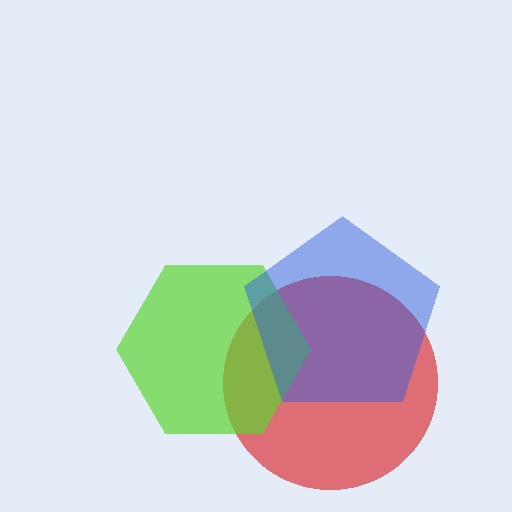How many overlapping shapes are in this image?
There are 3 overlapping shapes in the image.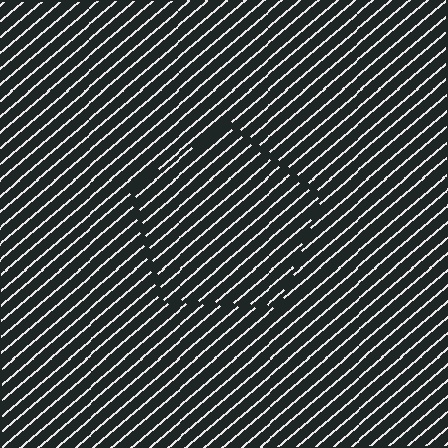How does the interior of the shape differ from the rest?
The interior of the shape contains the same grating, shifted by half a period — the contour is defined by the phase discontinuity where line-ends from the inner and outer gratings abut.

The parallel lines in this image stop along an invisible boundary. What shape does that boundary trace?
An illusory pentagon. The interior of the shape contains the same grating, shifted by half a period — the contour is defined by the phase discontinuity where line-ends from the inner and outer gratings abut.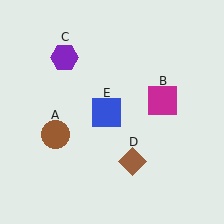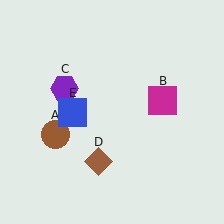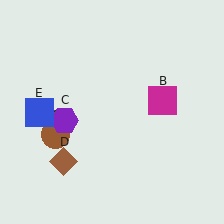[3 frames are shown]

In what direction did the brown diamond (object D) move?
The brown diamond (object D) moved left.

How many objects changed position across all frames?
3 objects changed position: purple hexagon (object C), brown diamond (object D), blue square (object E).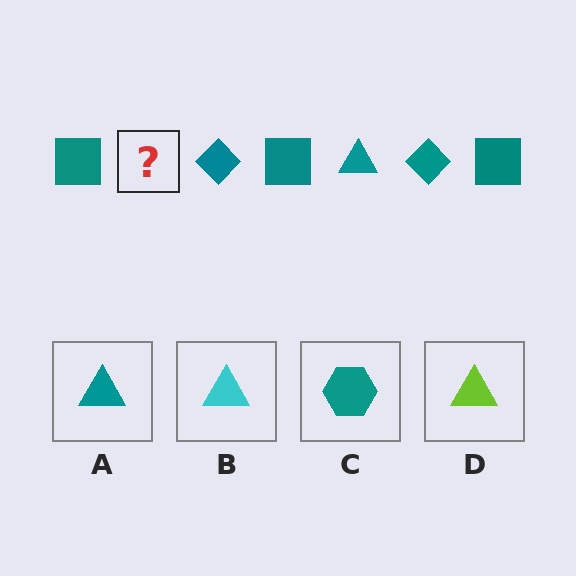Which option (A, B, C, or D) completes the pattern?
A.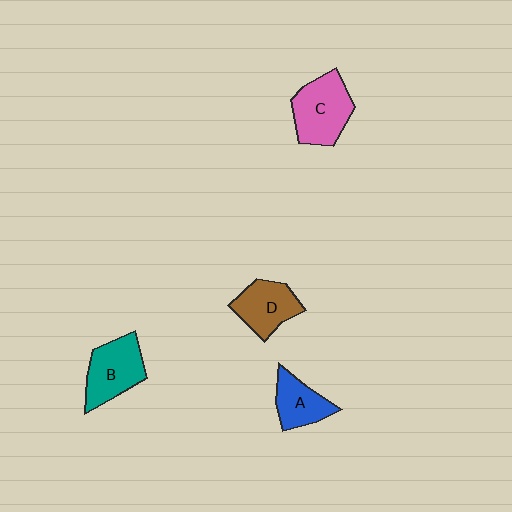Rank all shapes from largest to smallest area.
From largest to smallest: C (pink), B (teal), D (brown), A (blue).